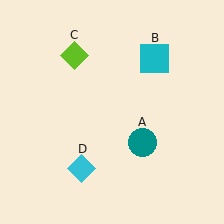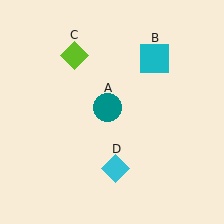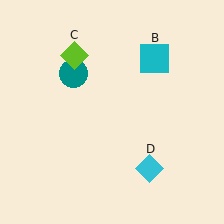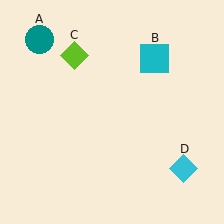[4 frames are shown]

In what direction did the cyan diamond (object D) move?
The cyan diamond (object D) moved right.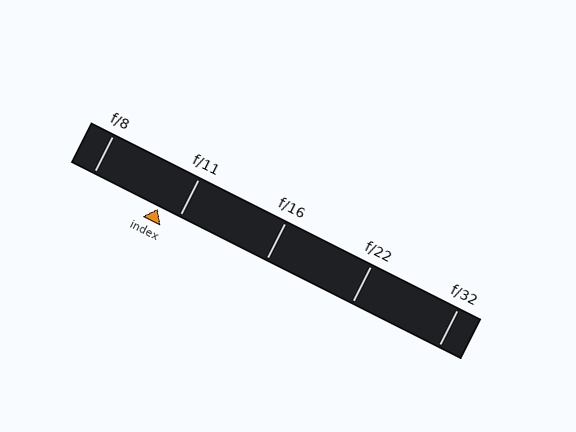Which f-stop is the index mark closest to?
The index mark is closest to f/11.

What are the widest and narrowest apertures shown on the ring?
The widest aperture shown is f/8 and the narrowest is f/32.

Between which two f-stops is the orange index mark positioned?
The index mark is between f/8 and f/11.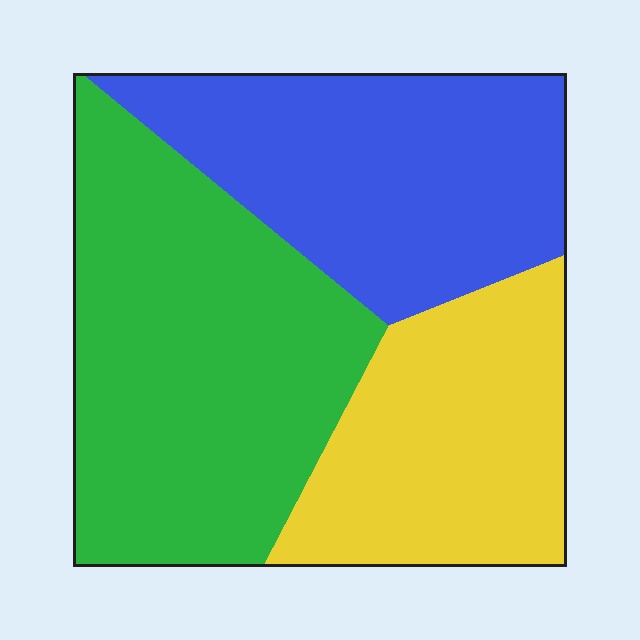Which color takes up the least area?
Yellow, at roughly 25%.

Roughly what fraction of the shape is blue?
Blue takes up between a quarter and a half of the shape.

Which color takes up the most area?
Green, at roughly 40%.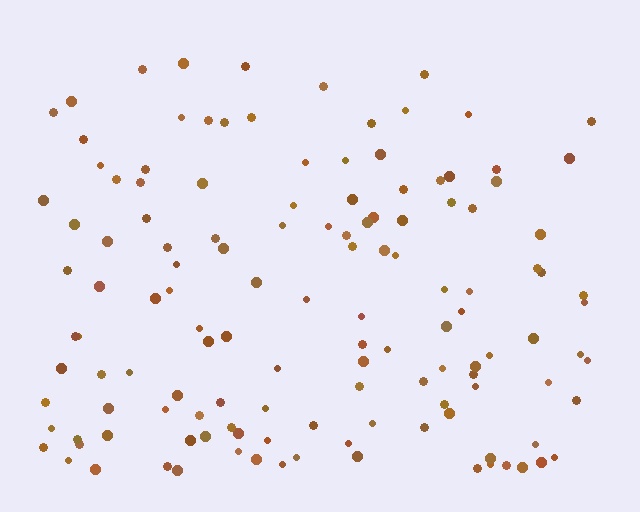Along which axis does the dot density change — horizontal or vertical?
Vertical.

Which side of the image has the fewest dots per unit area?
The top.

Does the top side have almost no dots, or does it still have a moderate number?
Still a moderate number, just noticeably fewer than the bottom.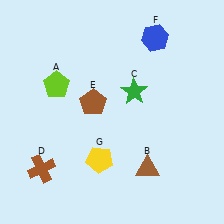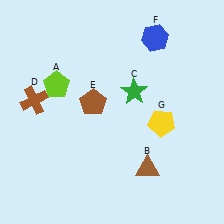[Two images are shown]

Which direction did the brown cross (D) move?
The brown cross (D) moved up.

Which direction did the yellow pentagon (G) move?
The yellow pentagon (G) moved right.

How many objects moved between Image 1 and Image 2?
2 objects moved between the two images.